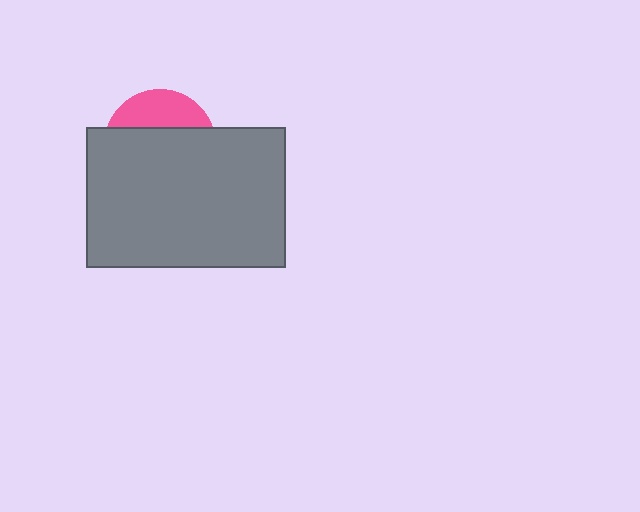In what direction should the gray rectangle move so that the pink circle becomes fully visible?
The gray rectangle should move down. That is the shortest direction to clear the overlap and leave the pink circle fully visible.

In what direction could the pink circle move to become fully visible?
The pink circle could move up. That would shift it out from behind the gray rectangle entirely.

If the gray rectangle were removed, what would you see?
You would see the complete pink circle.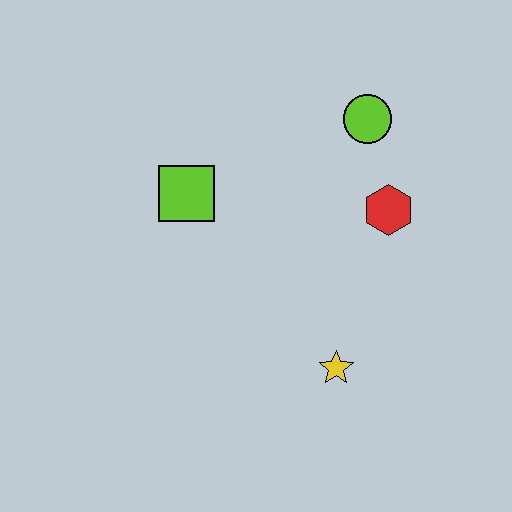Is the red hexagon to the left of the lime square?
No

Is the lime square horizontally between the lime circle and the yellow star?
No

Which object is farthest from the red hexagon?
The lime square is farthest from the red hexagon.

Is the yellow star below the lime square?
Yes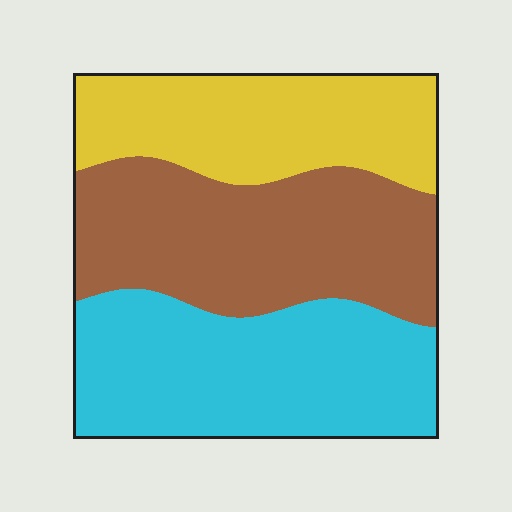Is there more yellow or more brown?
Brown.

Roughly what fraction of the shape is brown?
Brown takes up about three eighths (3/8) of the shape.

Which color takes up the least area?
Yellow, at roughly 25%.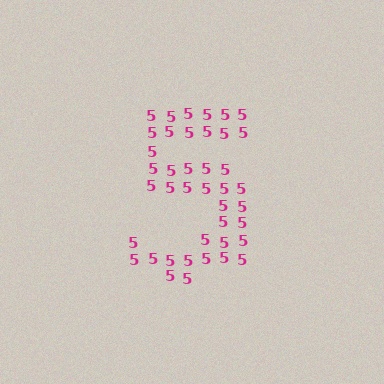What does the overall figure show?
The overall figure shows the digit 5.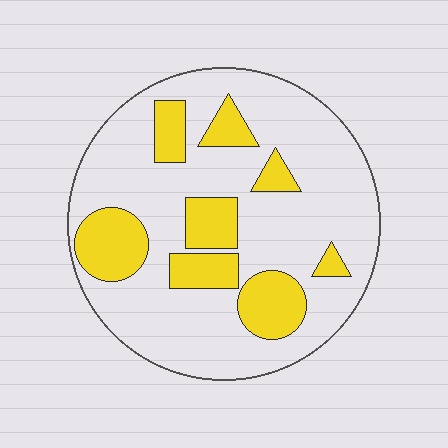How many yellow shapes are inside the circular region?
8.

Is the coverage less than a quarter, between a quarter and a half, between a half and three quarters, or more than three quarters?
Less than a quarter.